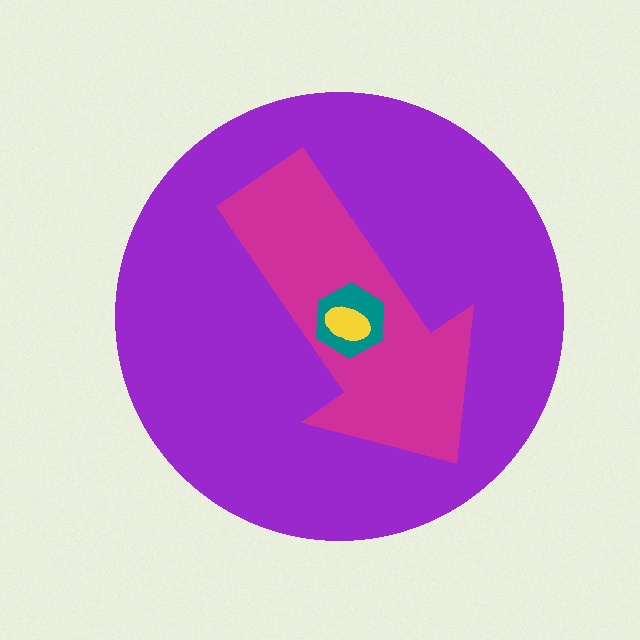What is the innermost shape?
The yellow ellipse.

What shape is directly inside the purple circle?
The magenta arrow.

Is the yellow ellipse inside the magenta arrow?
Yes.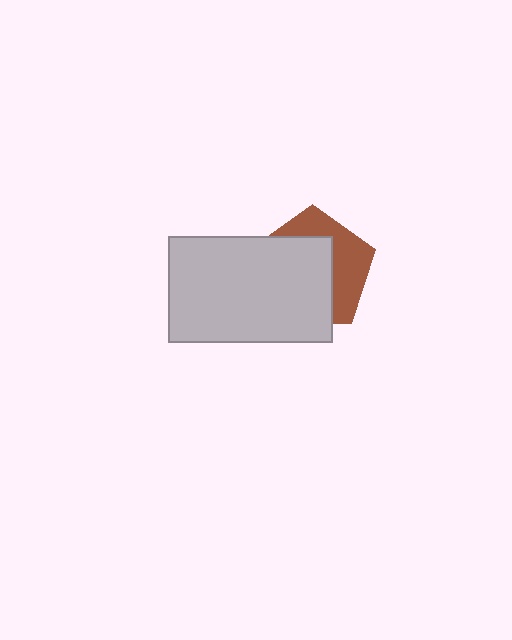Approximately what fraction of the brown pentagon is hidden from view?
Roughly 61% of the brown pentagon is hidden behind the light gray rectangle.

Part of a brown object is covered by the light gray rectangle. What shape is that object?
It is a pentagon.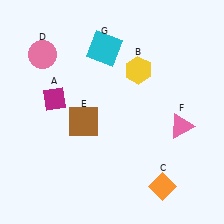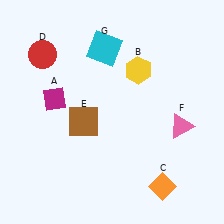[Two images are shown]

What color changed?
The circle (D) changed from pink in Image 1 to red in Image 2.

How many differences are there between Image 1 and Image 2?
There is 1 difference between the two images.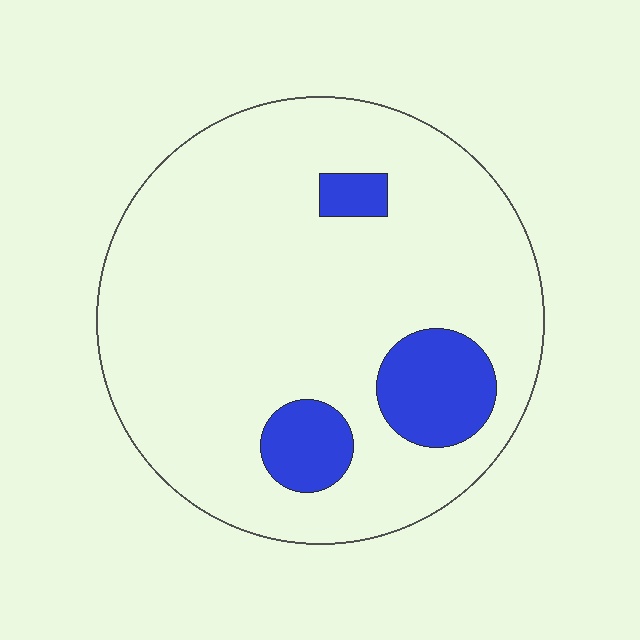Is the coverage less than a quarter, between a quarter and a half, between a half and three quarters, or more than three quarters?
Less than a quarter.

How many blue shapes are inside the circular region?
3.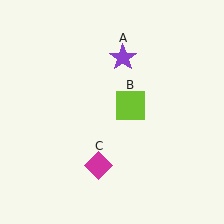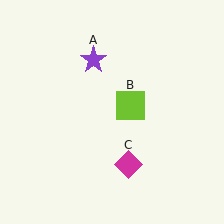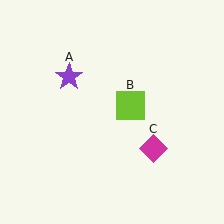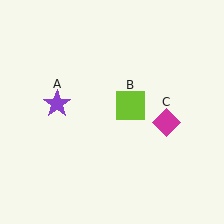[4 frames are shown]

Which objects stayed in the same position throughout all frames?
Lime square (object B) remained stationary.